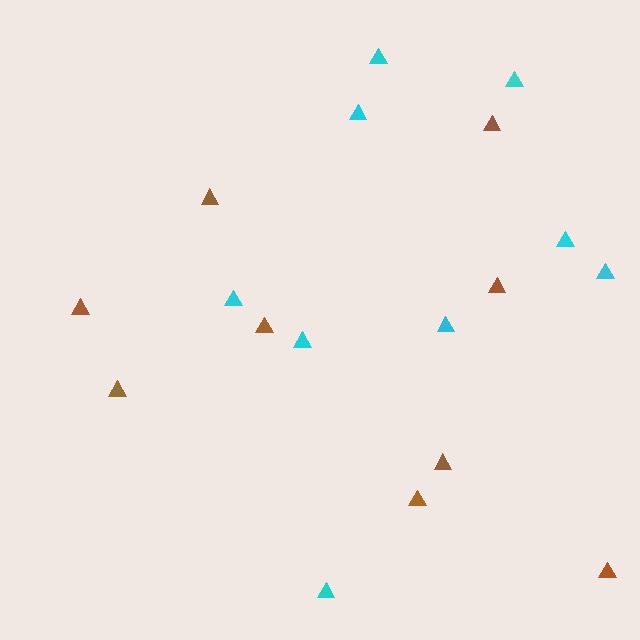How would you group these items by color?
There are 2 groups: one group of cyan triangles (9) and one group of brown triangles (9).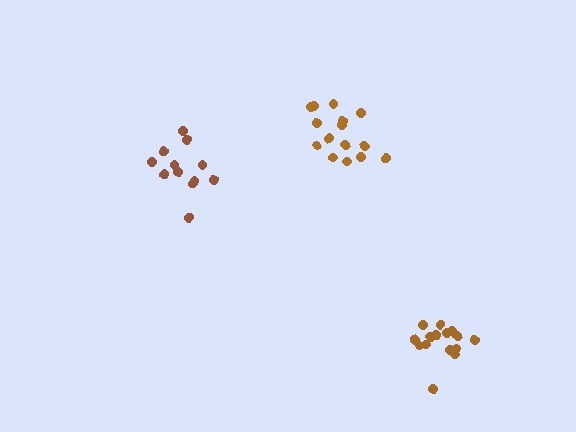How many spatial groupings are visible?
There are 3 spatial groupings.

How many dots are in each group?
Group 1: 12 dots, Group 2: 15 dots, Group 3: 15 dots (42 total).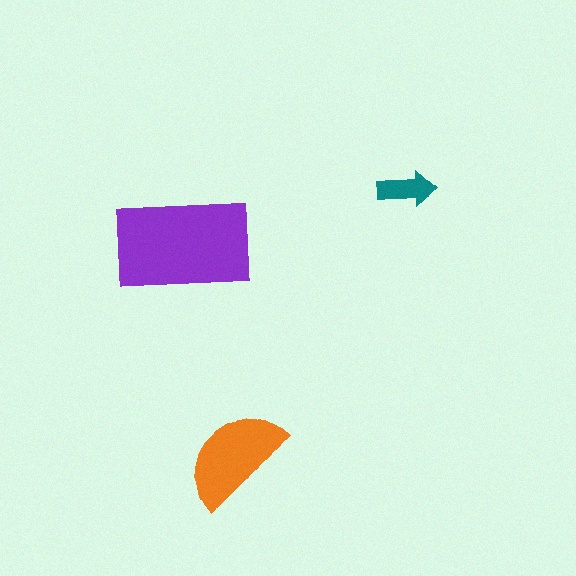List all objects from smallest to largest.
The teal arrow, the orange semicircle, the purple rectangle.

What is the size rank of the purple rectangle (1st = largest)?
1st.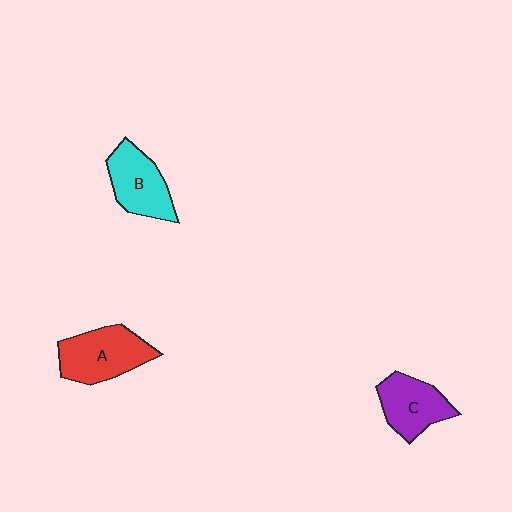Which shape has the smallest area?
Shape C (purple).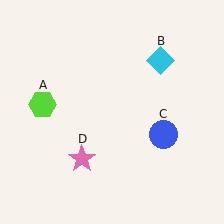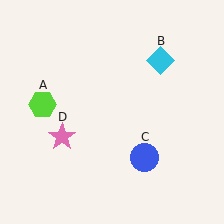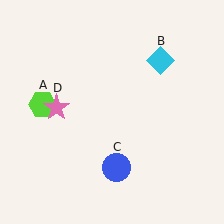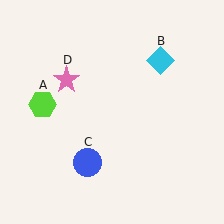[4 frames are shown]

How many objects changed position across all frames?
2 objects changed position: blue circle (object C), pink star (object D).